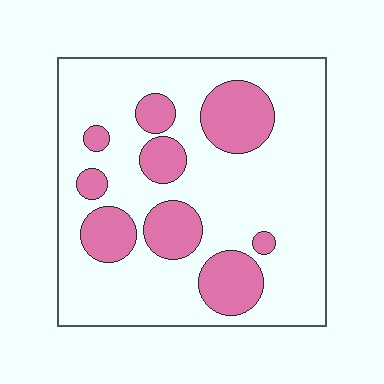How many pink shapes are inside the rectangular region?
9.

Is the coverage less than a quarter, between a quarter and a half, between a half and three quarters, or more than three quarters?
Less than a quarter.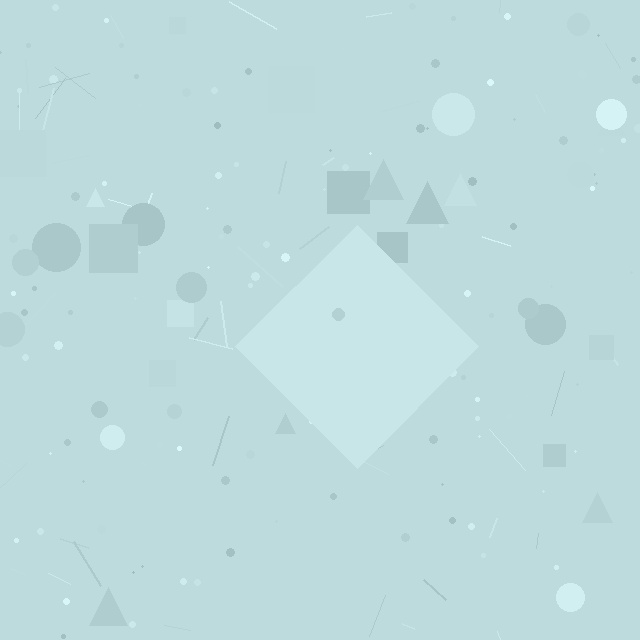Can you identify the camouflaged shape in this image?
The camouflaged shape is a diamond.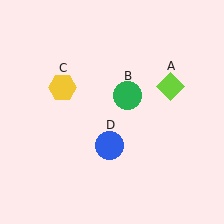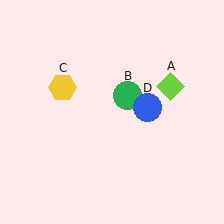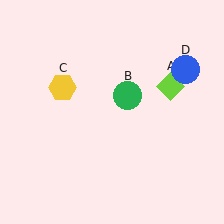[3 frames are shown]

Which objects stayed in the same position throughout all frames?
Lime diamond (object A) and green circle (object B) and yellow hexagon (object C) remained stationary.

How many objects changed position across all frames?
1 object changed position: blue circle (object D).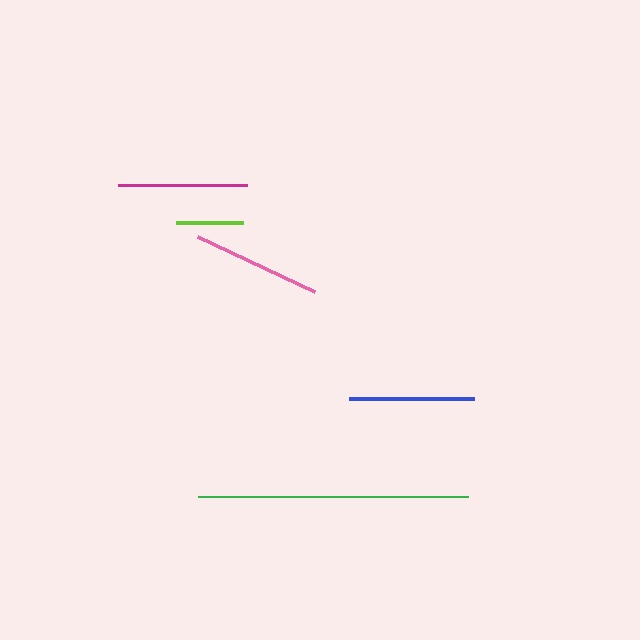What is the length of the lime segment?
The lime segment is approximately 67 pixels long.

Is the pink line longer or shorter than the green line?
The green line is longer than the pink line.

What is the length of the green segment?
The green segment is approximately 269 pixels long.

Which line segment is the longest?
The green line is the longest at approximately 269 pixels.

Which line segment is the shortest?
The lime line is the shortest at approximately 67 pixels.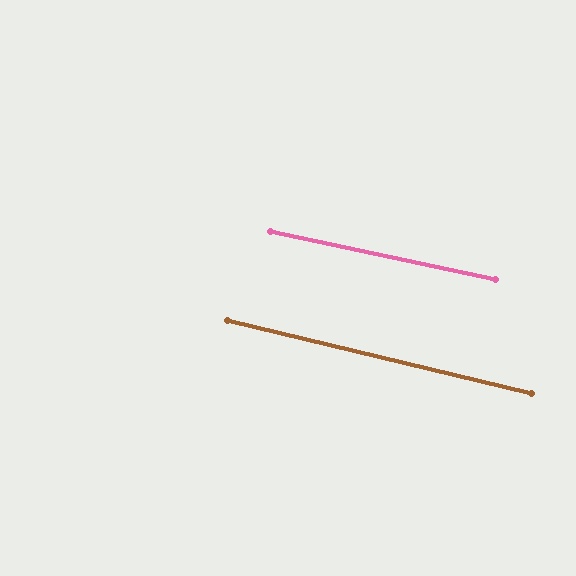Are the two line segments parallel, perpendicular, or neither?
Parallel — their directions differ by only 1.3°.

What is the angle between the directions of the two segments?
Approximately 1 degree.